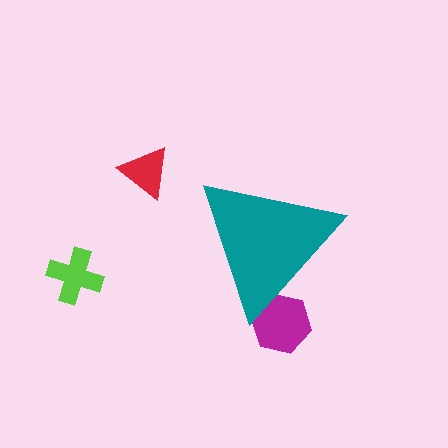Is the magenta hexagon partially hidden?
Yes, the magenta hexagon is partially hidden behind the teal triangle.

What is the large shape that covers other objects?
A teal triangle.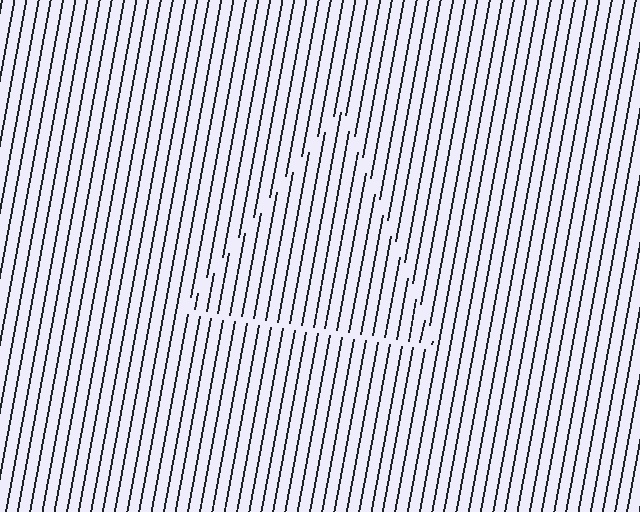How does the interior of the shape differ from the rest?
The interior of the shape contains the same grating, shifted by half a period — the contour is defined by the phase discontinuity where line-ends from the inner and outer gratings abut.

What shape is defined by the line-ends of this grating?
An illusory triangle. The interior of the shape contains the same grating, shifted by half a period — the contour is defined by the phase discontinuity where line-ends from the inner and outer gratings abut.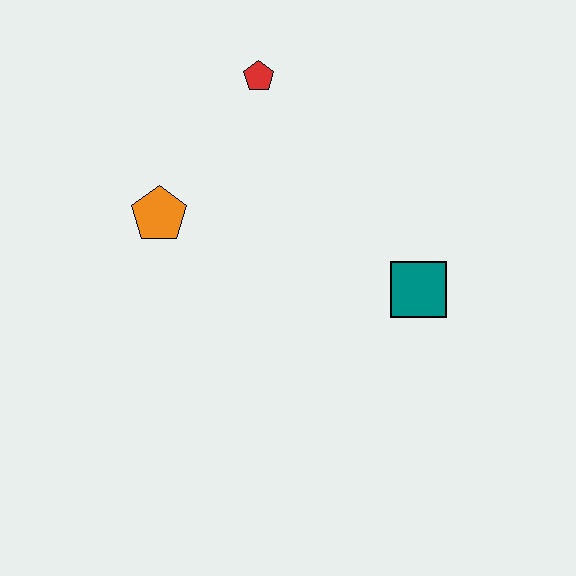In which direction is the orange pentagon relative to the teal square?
The orange pentagon is to the left of the teal square.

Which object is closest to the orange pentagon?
The red pentagon is closest to the orange pentagon.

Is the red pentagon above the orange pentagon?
Yes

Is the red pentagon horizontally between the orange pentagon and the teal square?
Yes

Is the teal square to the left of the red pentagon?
No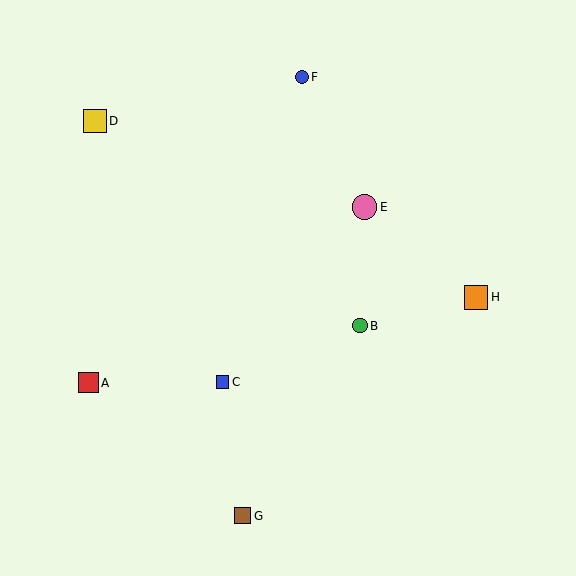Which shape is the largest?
The pink circle (labeled E) is the largest.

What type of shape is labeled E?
Shape E is a pink circle.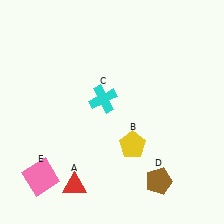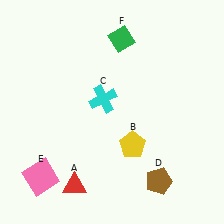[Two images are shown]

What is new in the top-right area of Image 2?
A green diamond (F) was added in the top-right area of Image 2.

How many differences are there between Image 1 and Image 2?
There is 1 difference between the two images.